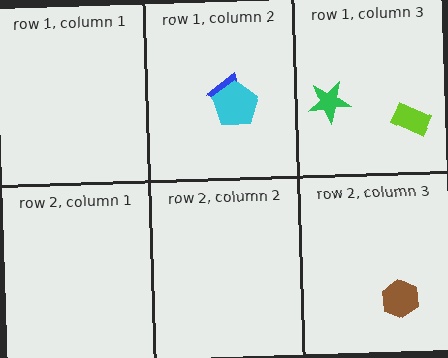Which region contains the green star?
The row 1, column 3 region.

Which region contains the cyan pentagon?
The row 1, column 2 region.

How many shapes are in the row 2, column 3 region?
1.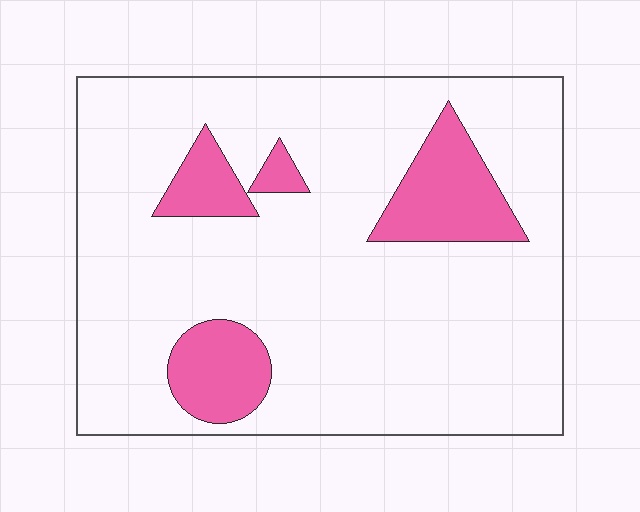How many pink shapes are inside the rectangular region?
4.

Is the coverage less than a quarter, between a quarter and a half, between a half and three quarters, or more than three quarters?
Less than a quarter.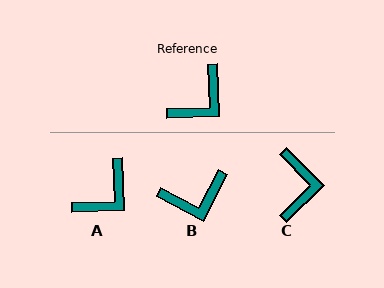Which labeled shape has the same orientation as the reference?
A.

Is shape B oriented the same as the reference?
No, it is off by about 30 degrees.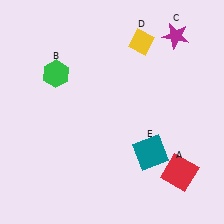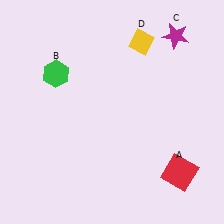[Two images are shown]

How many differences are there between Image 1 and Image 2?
There is 1 difference between the two images.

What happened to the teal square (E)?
The teal square (E) was removed in Image 2. It was in the bottom-right area of Image 1.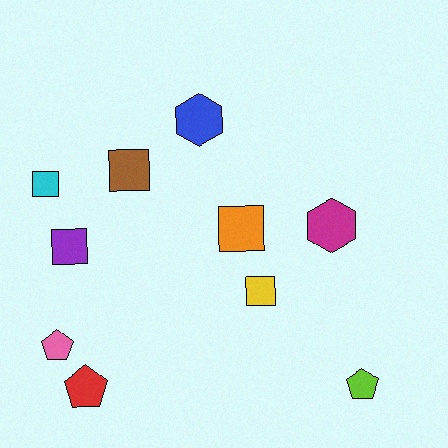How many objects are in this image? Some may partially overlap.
There are 10 objects.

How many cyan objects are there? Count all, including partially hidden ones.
There is 1 cyan object.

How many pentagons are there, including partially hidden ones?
There are 3 pentagons.